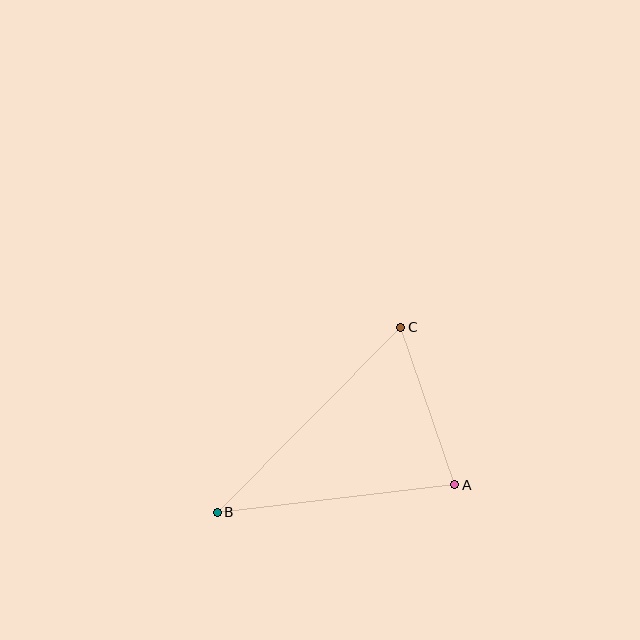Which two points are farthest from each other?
Points B and C are farthest from each other.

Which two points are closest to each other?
Points A and C are closest to each other.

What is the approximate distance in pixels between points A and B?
The distance between A and B is approximately 239 pixels.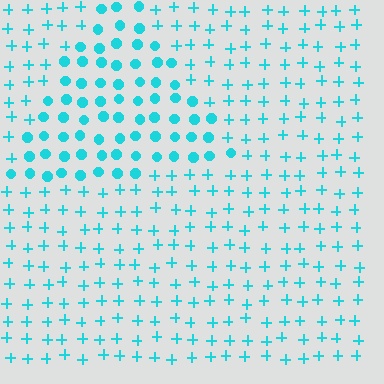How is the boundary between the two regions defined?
The boundary is defined by a change in element shape: circles inside vs. plus signs outside. All elements share the same color and spacing.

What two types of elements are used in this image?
The image uses circles inside the triangle region and plus signs outside it.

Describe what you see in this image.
The image is filled with small cyan elements arranged in a uniform grid. A triangle-shaped region contains circles, while the surrounding area contains plus signs. The boundary is defined purely by the change in element shape.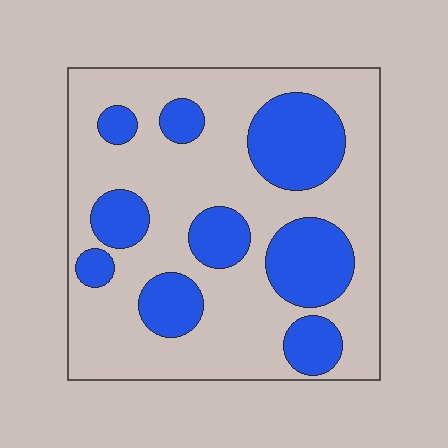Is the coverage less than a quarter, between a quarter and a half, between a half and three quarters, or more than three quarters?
Between a quarter and a half.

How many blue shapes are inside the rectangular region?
9.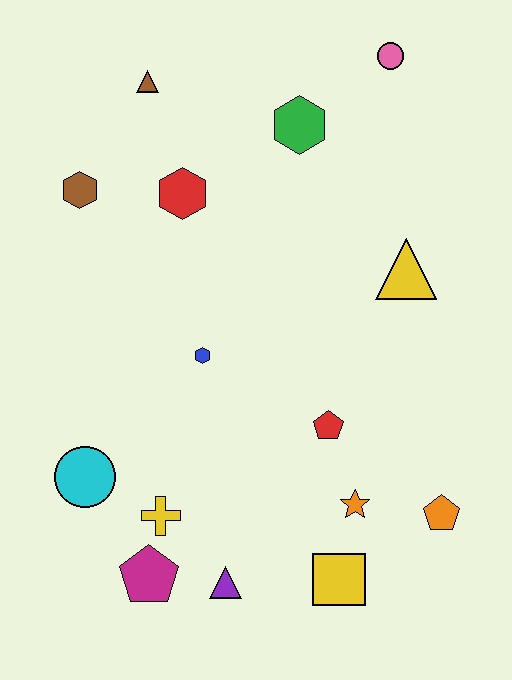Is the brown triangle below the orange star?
No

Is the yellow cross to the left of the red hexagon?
Yes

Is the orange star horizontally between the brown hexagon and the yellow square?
No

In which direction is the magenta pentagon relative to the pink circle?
The magenta pentagon is below the pink circle.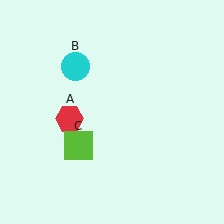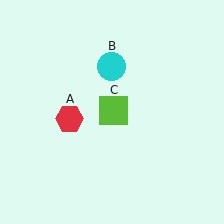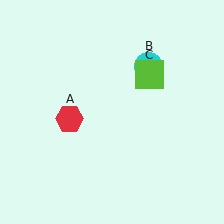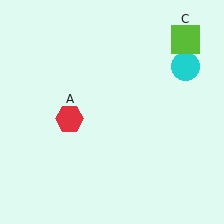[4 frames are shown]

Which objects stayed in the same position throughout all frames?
Red hexagon (object A) remained stationary.